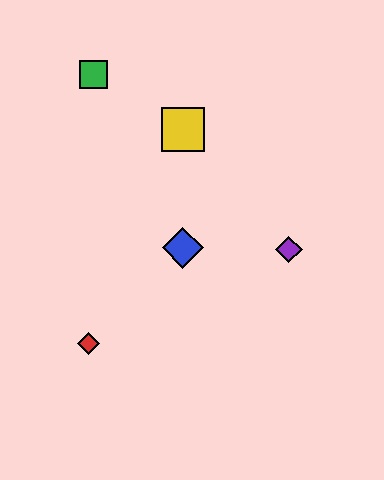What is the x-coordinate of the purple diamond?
The purple diamond is at x≈289.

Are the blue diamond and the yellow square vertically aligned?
Yes, both are at x≈183.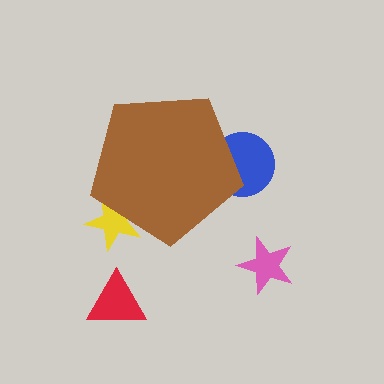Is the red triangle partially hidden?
No, the red triangle is fully visible.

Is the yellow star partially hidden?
Yes, the yellow star is partially hidden behind the brown pentagon.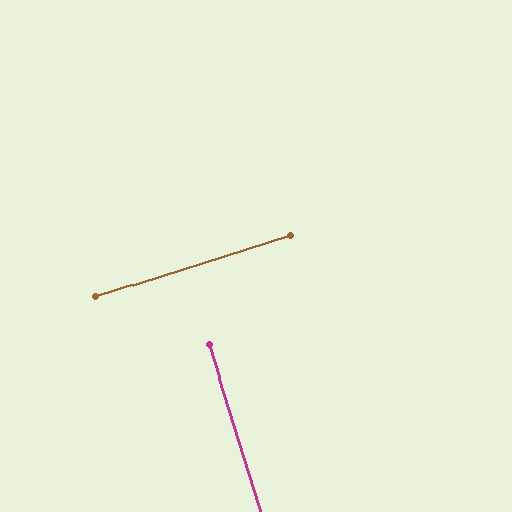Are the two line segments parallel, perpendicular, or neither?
Perpendicular — they meet at approximately 90°.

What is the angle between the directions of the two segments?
Approximately 90 degrees.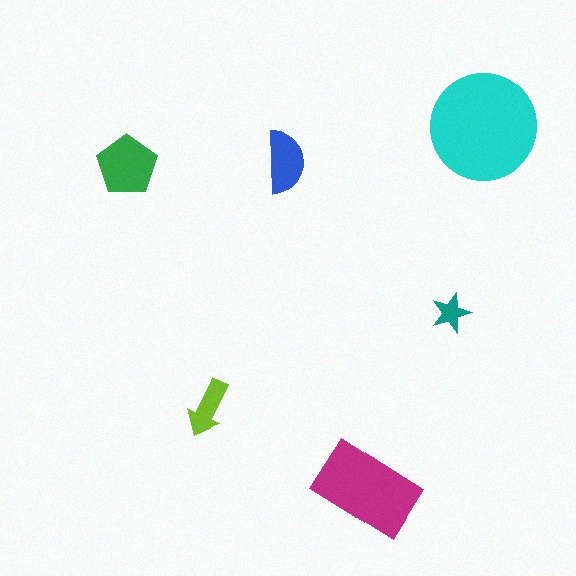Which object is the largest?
The cyan circle.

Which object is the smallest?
The teal star.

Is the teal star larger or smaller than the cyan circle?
Smaller.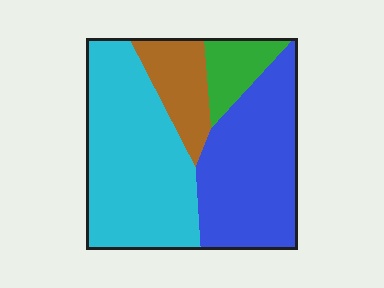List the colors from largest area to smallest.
From largest to smallest: cyan, blue, brown, green.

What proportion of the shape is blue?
Blue takes up about three eighths (3/8) of the shape.